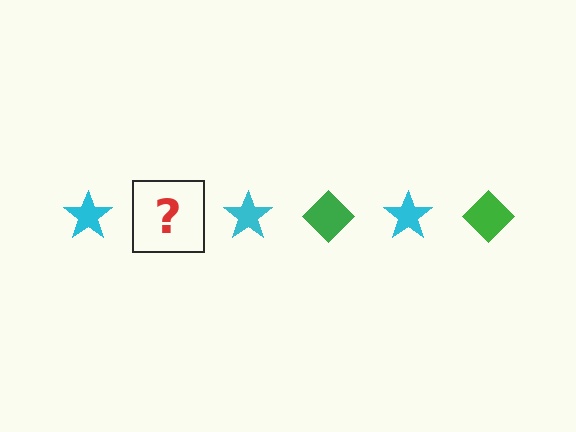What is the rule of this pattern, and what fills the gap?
The rule is that the pattern alternates between cyan star and green diamond. The gap should be filled with a green diamond.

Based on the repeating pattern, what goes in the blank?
The blank should be a green diamond.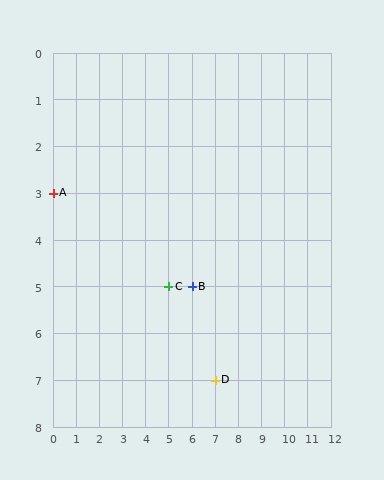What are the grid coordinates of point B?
Point B is at grid coordinates (6, 5).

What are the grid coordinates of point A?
Point A is at grid coordinates (0, 3).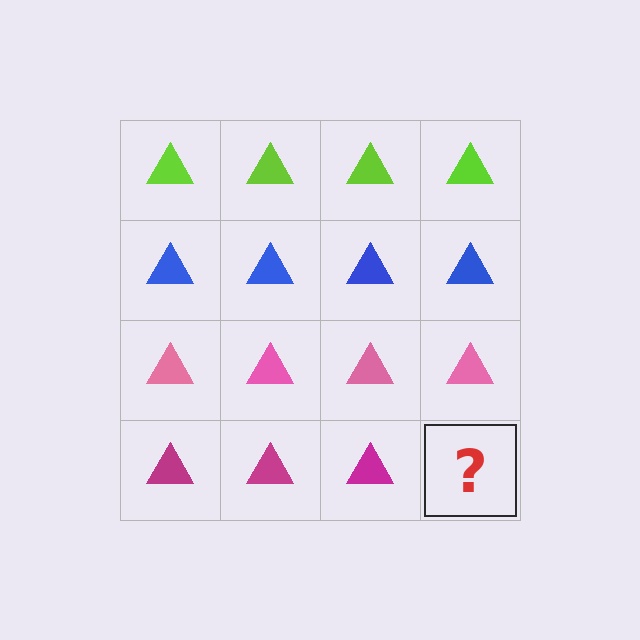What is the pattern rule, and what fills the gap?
The rule is that each row has a consistent color. The gap should be filled with a magenta triangle.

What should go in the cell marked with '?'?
The missing cell should contain a magenta triangle.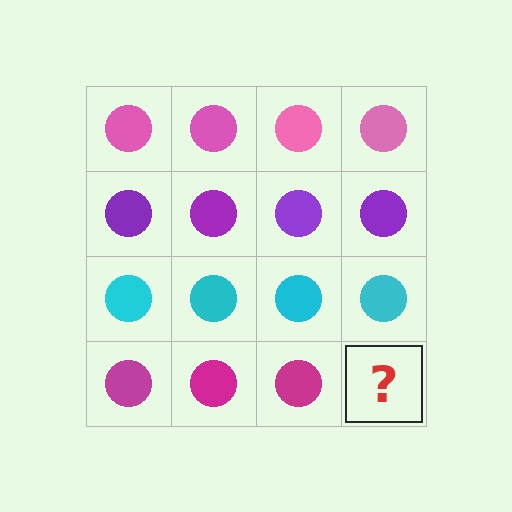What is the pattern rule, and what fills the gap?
The rule is that each row has a consistent color. The gap should be filled with a magenta circle.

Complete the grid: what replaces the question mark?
The question mark should be replaced with a magenta circle.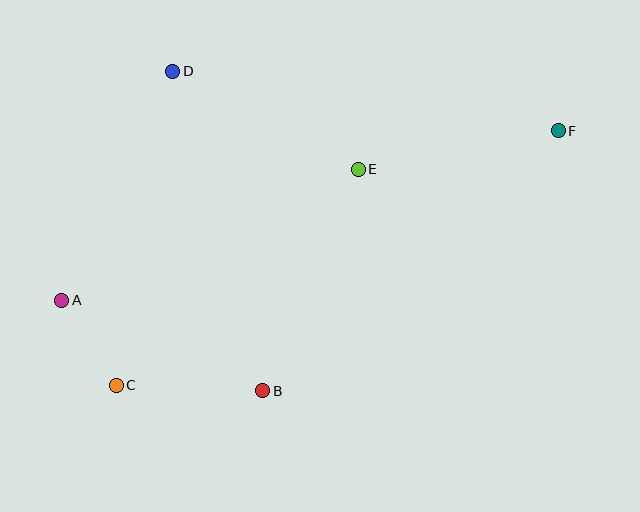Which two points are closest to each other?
Points A and C are closest to each other.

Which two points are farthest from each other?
Points A and F are farthest from each other.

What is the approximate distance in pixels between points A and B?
The distance between A and B is approximately 221 pixels.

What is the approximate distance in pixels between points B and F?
The distance between B and F is approximately 394 pixels.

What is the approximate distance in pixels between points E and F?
The distance between E and F is approximately 204 pixels.